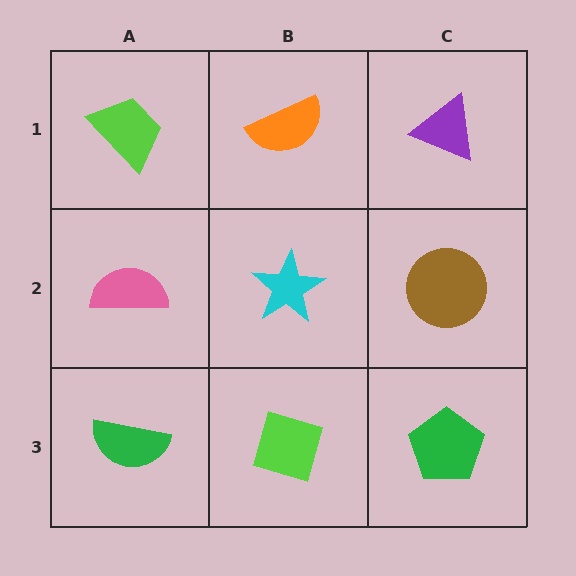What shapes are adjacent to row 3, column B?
A cyan star (row 2, column B), a green semicircle (row 3, column A), a green pentagon (row 3, column C).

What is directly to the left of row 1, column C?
An orange semicircle.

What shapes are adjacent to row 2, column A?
A lime trapezoid (row 1, column A), a green semicircle (row 3, column A), a cyan star (row 2, column B).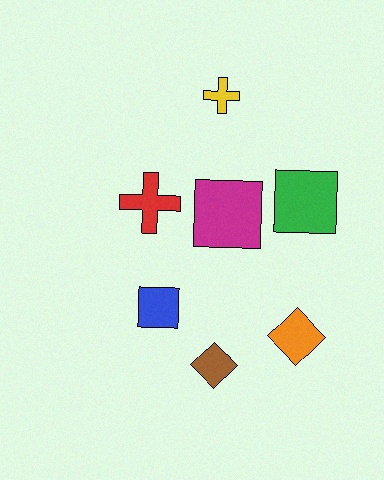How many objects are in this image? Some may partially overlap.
There are 7 objects.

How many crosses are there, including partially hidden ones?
There are 2 crosses.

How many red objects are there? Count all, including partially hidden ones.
There is 1 red object.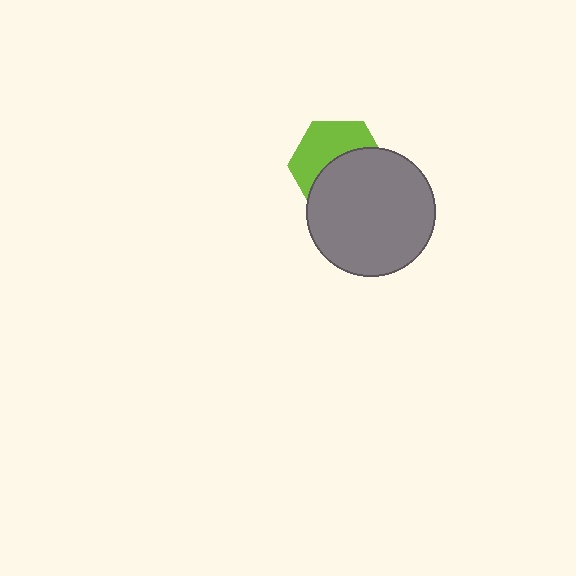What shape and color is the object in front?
The object in front is a gray circle.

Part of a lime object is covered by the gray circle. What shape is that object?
It is a hexagon.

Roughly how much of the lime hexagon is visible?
About half of it is visible (roughly 47%).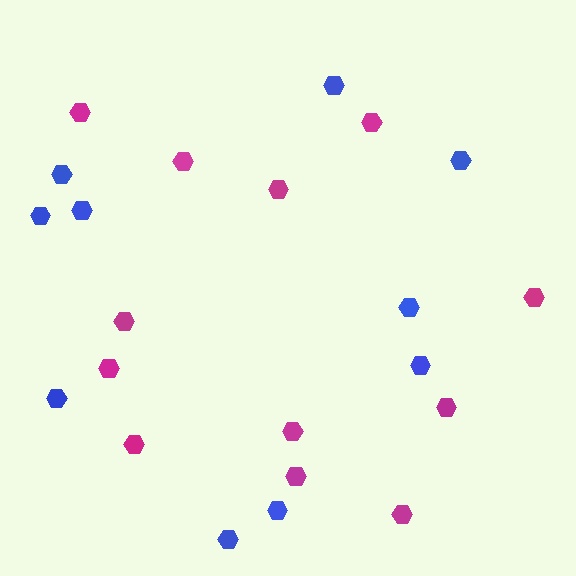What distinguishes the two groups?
There are 2 groups: one group of magenta hexagons (12) and one group of blue hexagons (10).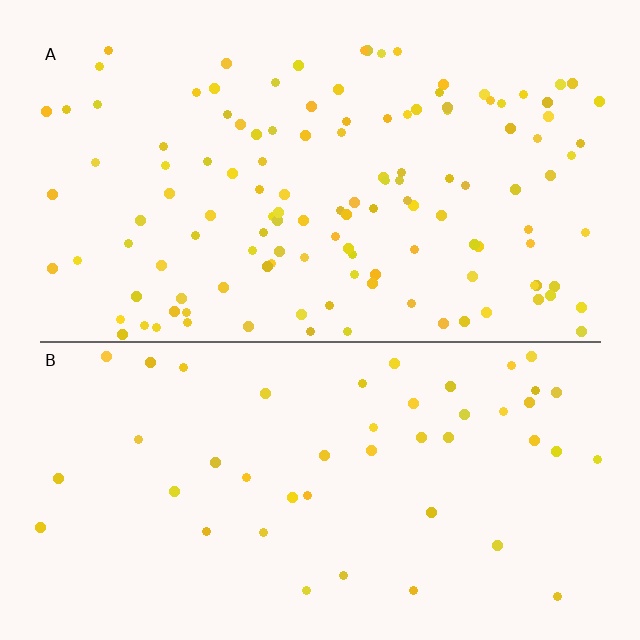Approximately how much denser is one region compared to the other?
Approximately 2.7× — region A over region B.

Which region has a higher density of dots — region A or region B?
A (the top).